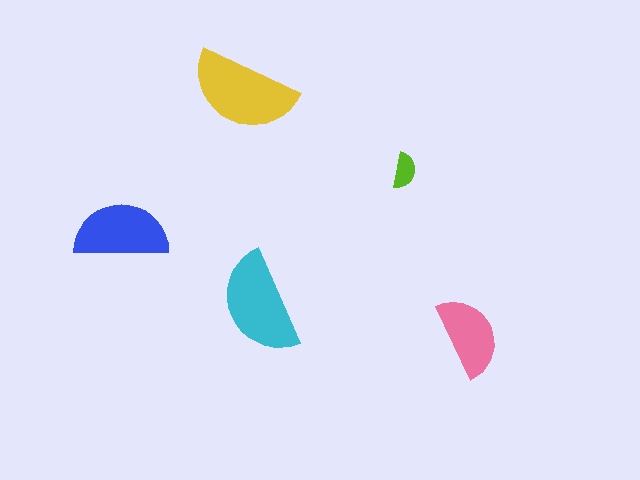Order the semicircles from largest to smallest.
the yellow one, the cyan one, the blue one, the pink one, the lime one.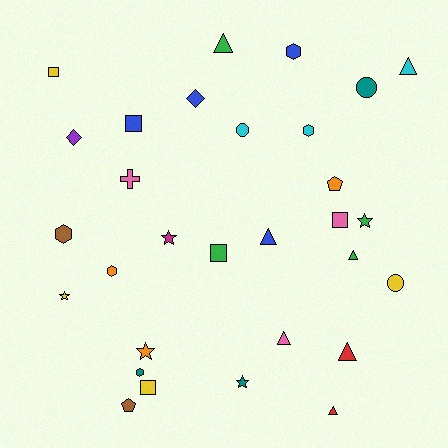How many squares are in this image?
There are 5 squares.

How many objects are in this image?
There are 30 objects.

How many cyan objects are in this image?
There are 3 cyan objects.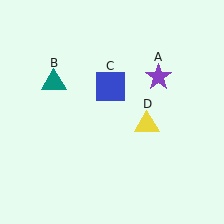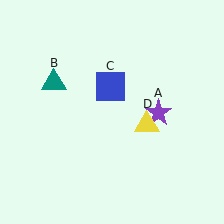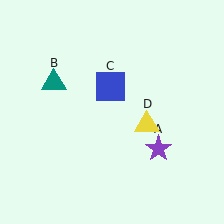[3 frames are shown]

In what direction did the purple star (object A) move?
The purple star (object A) moved down.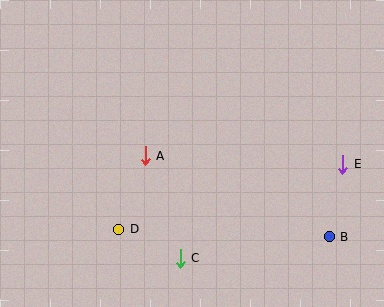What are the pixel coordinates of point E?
Point E is at (343, 164).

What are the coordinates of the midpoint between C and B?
The midpoint between C and B is at (255, 247).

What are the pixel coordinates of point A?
Point A is at (145, 156).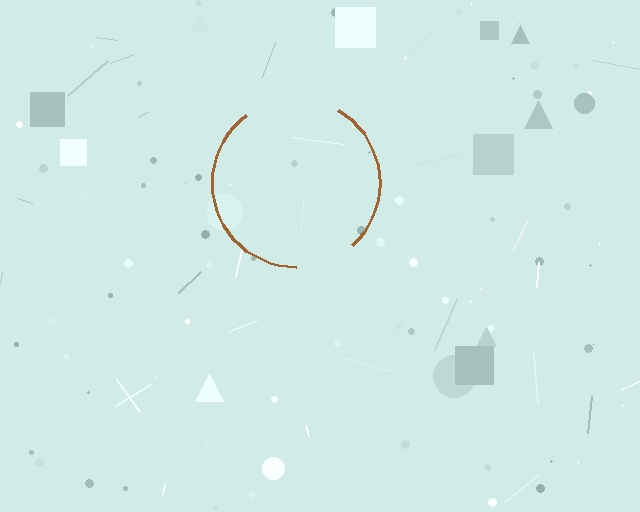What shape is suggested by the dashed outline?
The dashed outline suggests a circle.